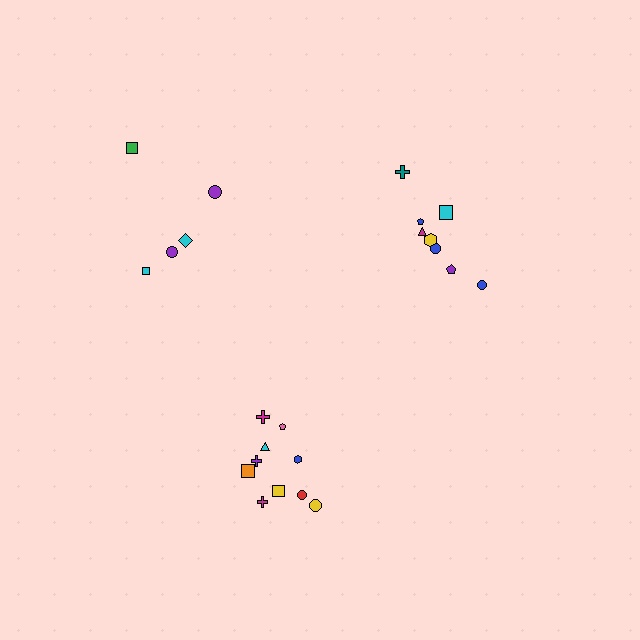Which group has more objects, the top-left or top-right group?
The top-right group.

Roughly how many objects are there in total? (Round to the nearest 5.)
Roughly 25 objects in total.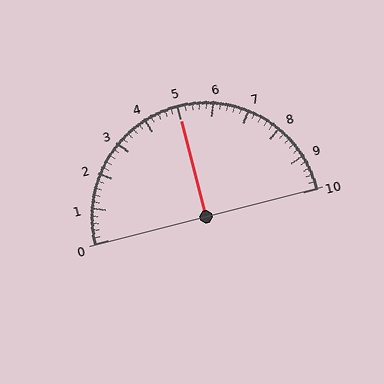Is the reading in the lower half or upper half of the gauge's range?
The reading is in the upper half of the range (0 to 10).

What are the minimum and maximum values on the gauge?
The gauge ranges from 0 to 10.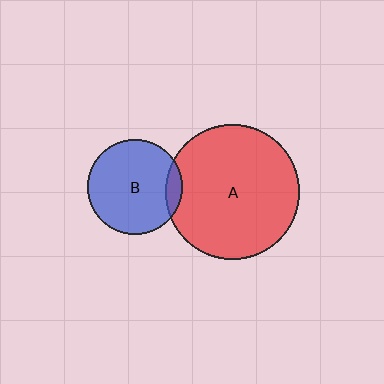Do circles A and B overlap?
Yes.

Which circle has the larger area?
Circle A (red).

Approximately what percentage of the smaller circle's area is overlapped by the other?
Approximately 10%.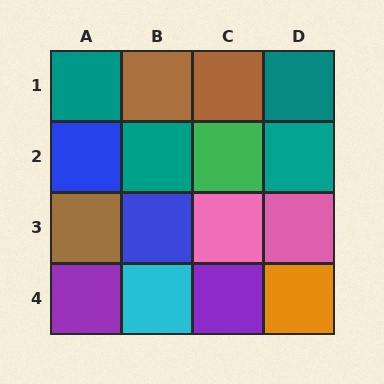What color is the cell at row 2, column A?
Blue.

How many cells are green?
1 cell is green.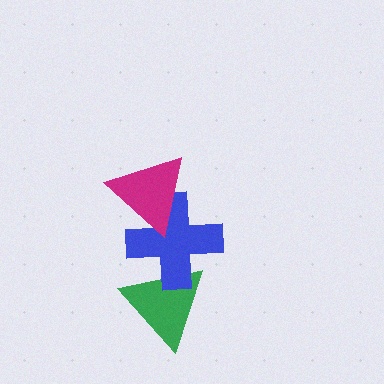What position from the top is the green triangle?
The green triangle is 3rd from the top.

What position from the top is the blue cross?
The blue cross is 2nd from the top.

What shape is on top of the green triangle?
The blue cross is on top of the green triangle.